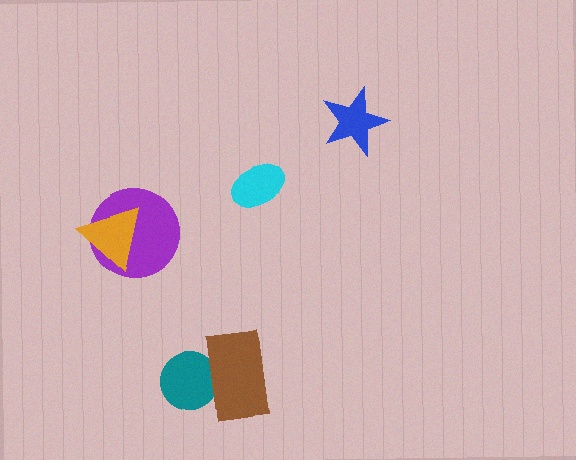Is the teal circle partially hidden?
Yes, it is partially covered by another shape.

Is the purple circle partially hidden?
Yes, it is partially covered by another shape.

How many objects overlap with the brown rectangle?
1 object overlaps with the brown rectangle.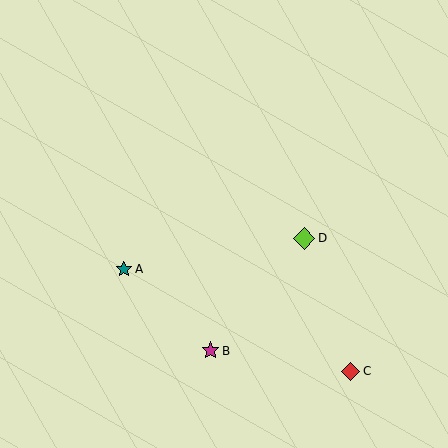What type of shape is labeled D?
Shape D is a lime diamond.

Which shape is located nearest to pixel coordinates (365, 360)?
The red diamond (labeled C) at (351, 371) is nearest to that location.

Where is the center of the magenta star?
The center of the magenta star is at (211, 351).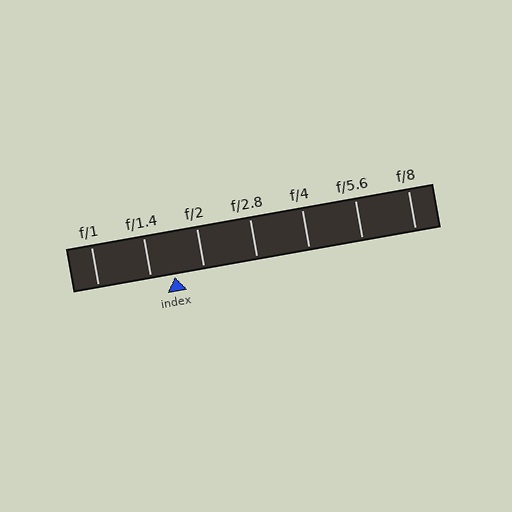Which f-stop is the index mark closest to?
The index mark is closest to f/1.4.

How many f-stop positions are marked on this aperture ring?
There are 7 f-stop positions marked.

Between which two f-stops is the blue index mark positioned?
The index mark is between f/1.4 and f/2.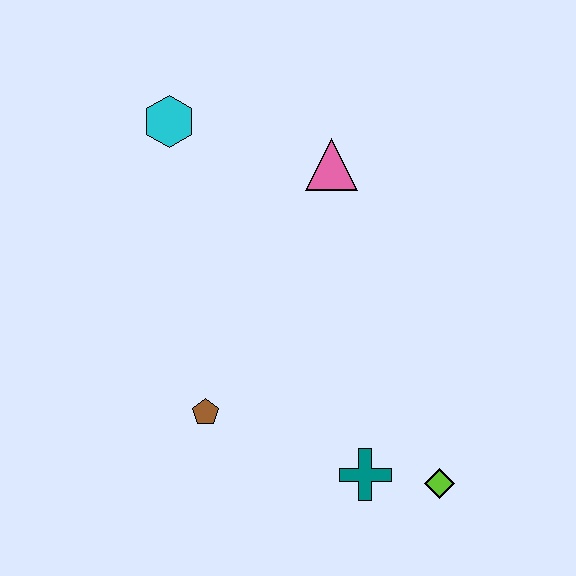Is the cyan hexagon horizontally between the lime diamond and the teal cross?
No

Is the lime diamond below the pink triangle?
Yes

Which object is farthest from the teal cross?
The cyan hexagon is farthest from the teal cross.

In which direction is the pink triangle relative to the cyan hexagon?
The pink triangle is to the right of the cyan hexagon.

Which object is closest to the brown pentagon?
The teal cross is closest to the brown pentagon.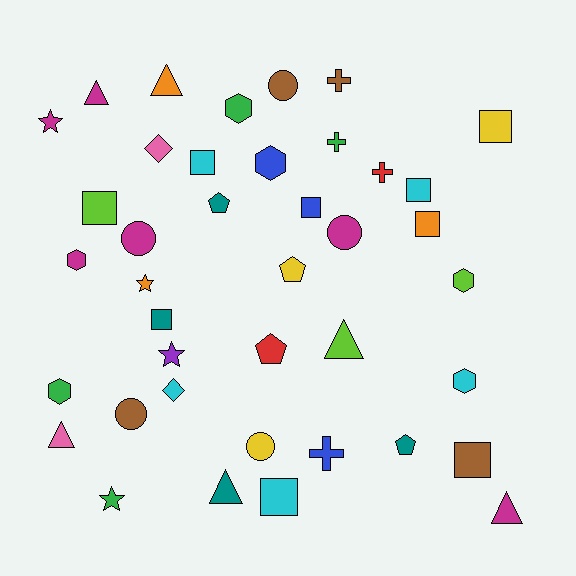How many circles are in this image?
There are 5 circles.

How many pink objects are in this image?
There are 2 pink objects.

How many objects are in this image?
There are 40 objects.